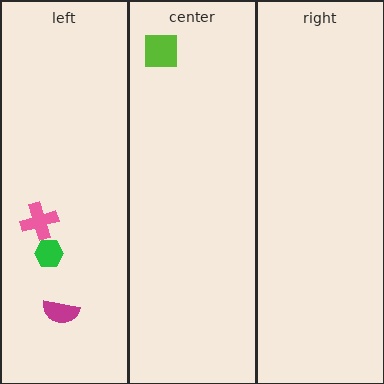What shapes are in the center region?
The lime square.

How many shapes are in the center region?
1.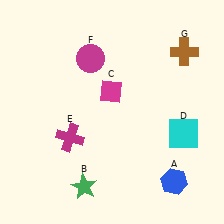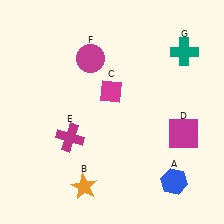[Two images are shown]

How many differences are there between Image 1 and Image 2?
There are 3 differences between the two images.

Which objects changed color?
B changed from green to orange. D changed from cyan to magenta. G changed from brown to teal.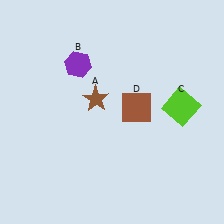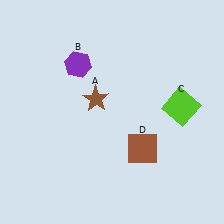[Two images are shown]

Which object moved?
The brown square (D) moved down.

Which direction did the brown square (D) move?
The brown square (D) moved down.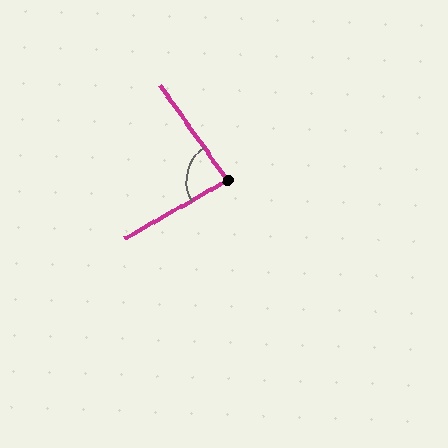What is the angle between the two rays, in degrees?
Approximately 84 degrees.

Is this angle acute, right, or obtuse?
It is acute.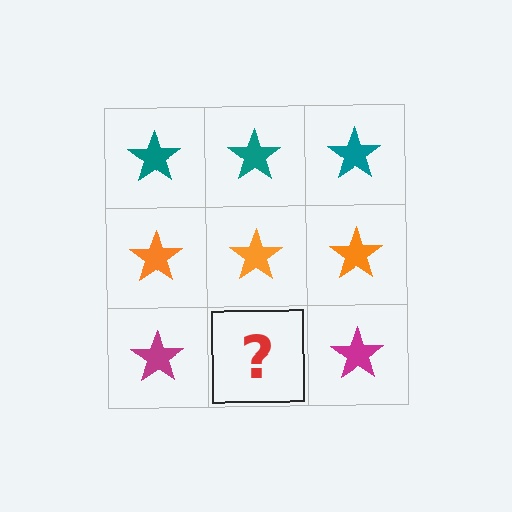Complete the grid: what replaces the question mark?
The question mark should be replaced with a magenta star.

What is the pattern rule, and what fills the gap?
The rule is that each row has a consistent color. The gap should be filled with a magenta star.